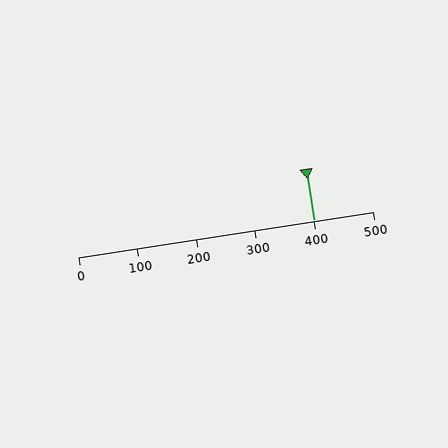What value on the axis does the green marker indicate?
The marker indicates approximately 400.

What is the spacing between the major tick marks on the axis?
The major ticks are spaced 100 apart.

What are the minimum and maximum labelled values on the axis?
The axis runs from 0 to 500.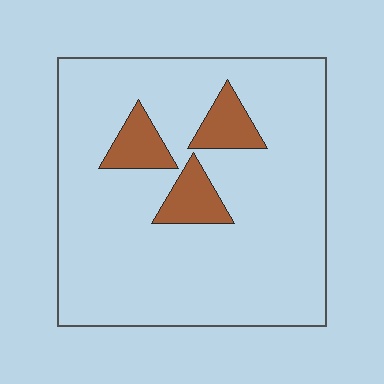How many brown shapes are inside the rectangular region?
3.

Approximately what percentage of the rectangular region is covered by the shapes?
Approximately 10%.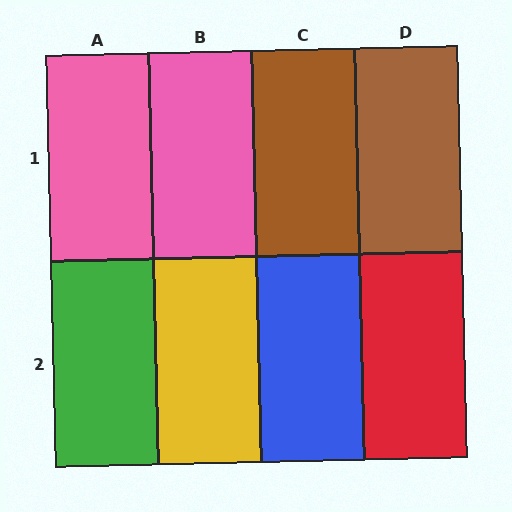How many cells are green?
1 cell is green.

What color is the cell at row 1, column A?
Pink.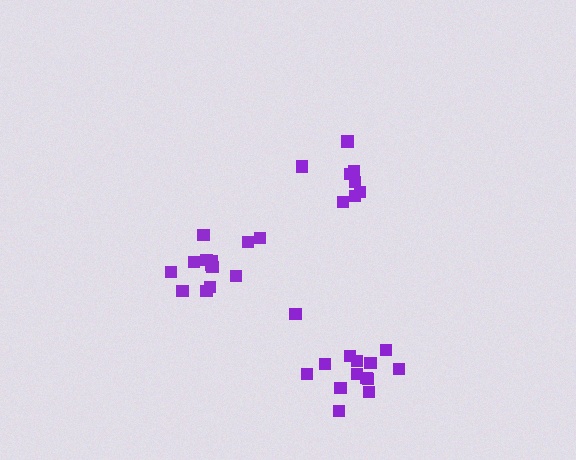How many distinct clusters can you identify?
There are 3 distinct clusters.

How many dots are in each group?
Group 1: 14 dots, Group 2: 13 dots, Group 3: 8 dots (35 total).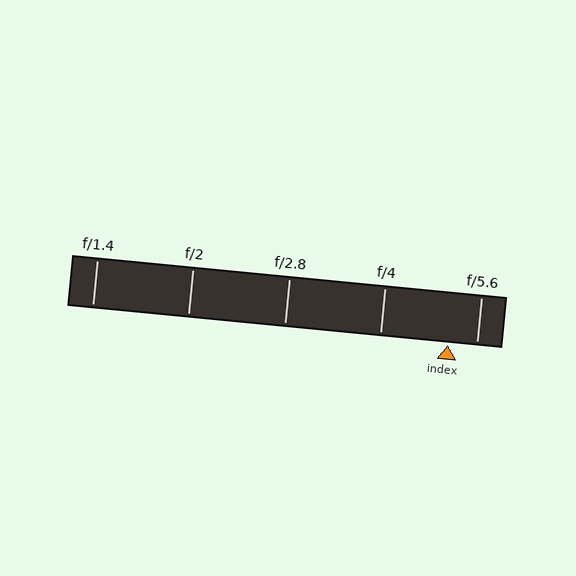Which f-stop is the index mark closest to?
The index mark is closest to f/5.6.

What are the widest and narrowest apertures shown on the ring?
The widest aperture shown is f/1.4 and the narrowest is f/5.6.